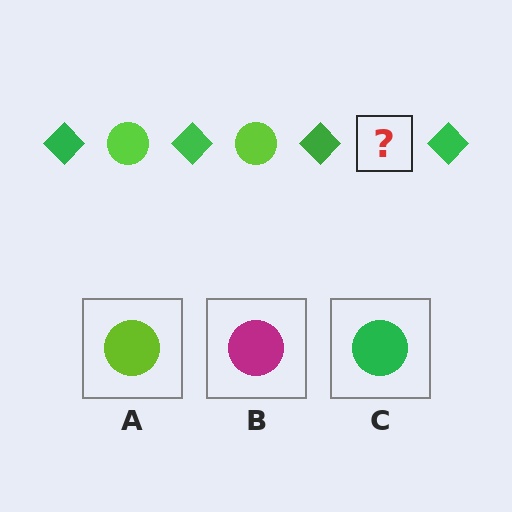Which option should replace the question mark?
Option A.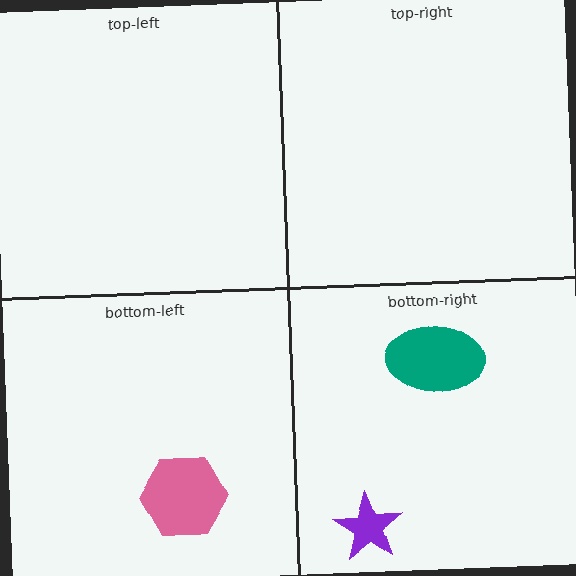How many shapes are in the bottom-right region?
2.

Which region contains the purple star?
The bottom-right region.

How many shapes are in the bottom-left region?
1.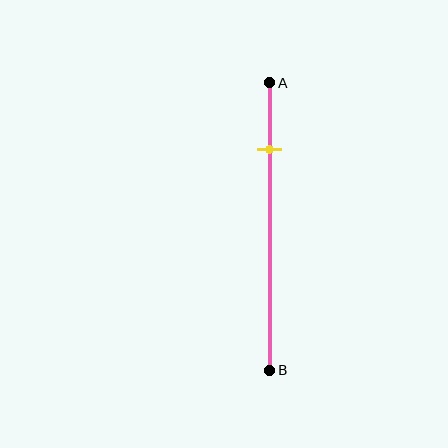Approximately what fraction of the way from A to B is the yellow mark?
The yellow mark is approximately 25% of the way from A to B.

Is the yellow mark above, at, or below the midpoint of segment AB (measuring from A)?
The yellow mark is above the midpoint of segment AB.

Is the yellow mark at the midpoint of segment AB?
No, the mark is at about 25% from A, not at the 50% midpoint.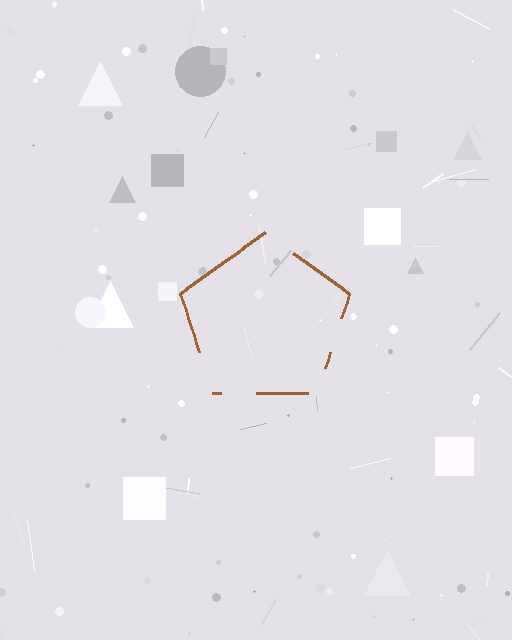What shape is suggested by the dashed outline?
The dashed outline suggests a pentagon.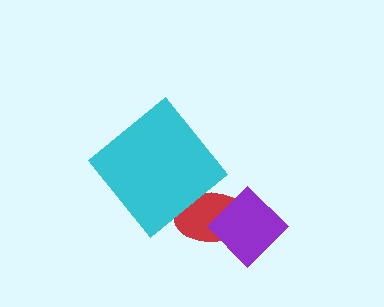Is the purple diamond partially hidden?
No, no other shape covers it.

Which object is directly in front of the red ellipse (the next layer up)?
The purple diamond is directly in front of the red ellipse.